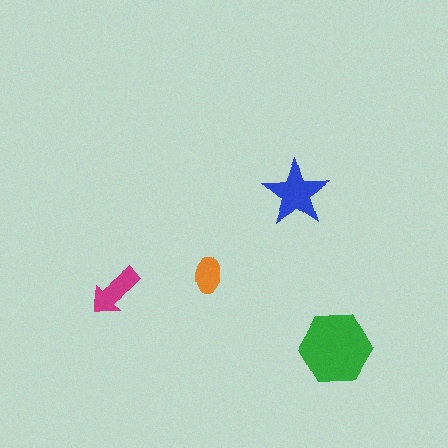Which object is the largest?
The green hexagon.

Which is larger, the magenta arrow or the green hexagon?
The green hexagon.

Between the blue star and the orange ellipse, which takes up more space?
The blue star.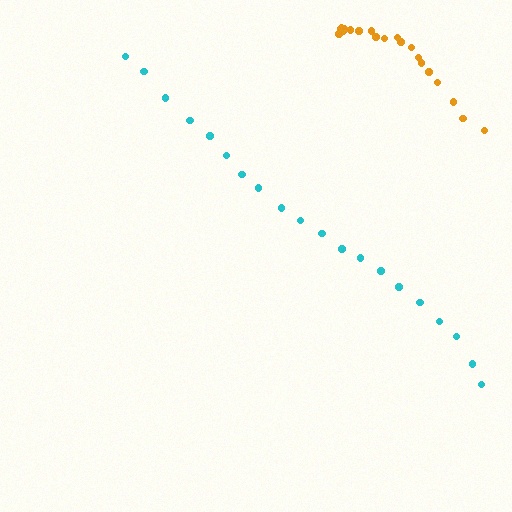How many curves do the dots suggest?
There are 2 distinct paths.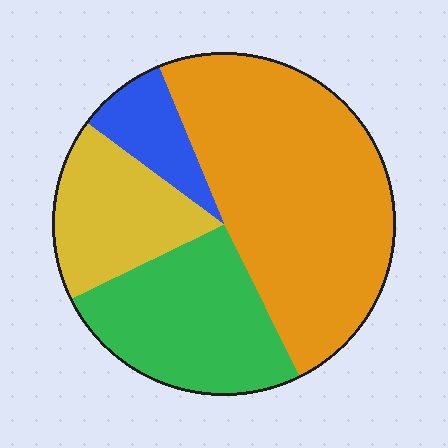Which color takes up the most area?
Orange, at roughly 50%.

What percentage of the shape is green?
Green covers 25% of the shape.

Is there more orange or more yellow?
Orange.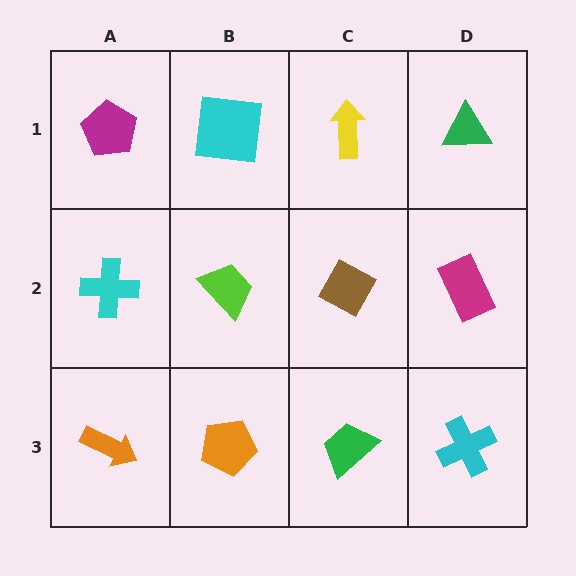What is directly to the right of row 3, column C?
A cyan cross.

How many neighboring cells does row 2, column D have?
3.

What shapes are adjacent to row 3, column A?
A cyan cross (row 2, column A), an orange pentagon (row 3, column B).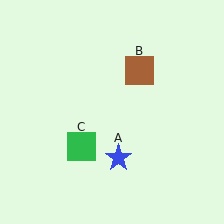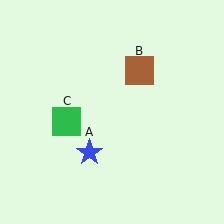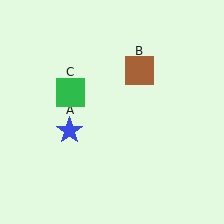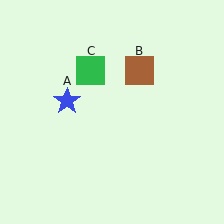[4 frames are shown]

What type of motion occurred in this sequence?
The blue star (object A), green square (object C) rotated clockwise around the center of the scene.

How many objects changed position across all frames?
2 objects changed position: blue star (object A), green square (object C).